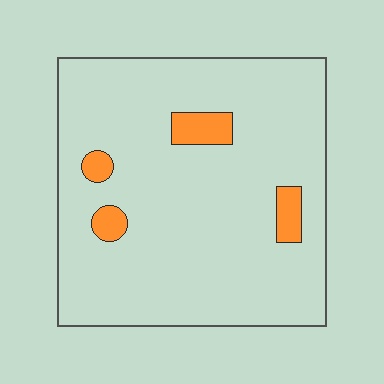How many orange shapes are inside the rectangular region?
4.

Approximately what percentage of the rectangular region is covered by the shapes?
Approximately 5%.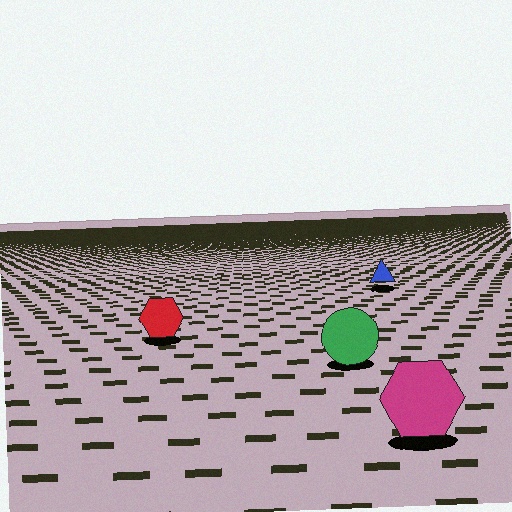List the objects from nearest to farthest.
From nearest to farthest: the magenta hexagon, the green circle, the red hexagon, the blue triangle.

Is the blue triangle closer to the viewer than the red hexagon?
No. The red hexagon is closer — you can tell from the texture gradient: the ground texture is coarser near it.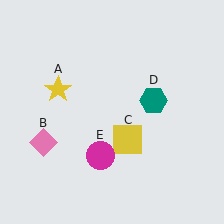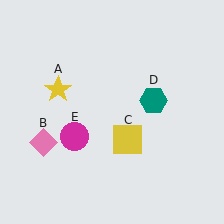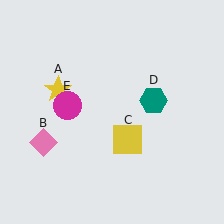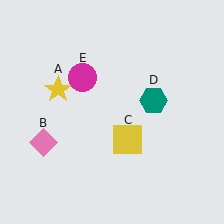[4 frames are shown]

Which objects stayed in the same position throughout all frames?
Yellow star (object A) and pink diamond (object B) and yellow square (object C) and teal hexagon (object D) remained stationary.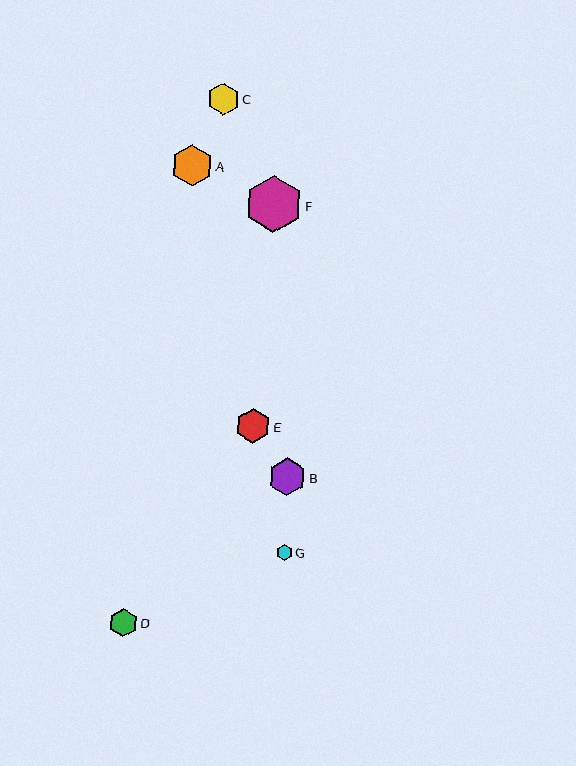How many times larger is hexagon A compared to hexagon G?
Hexagon A is approximately 2.6 times the size of hexagon G.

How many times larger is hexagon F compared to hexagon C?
Hexagon F is approximately 1.8 times the size of hexagon C.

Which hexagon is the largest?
Hexagon F is the largest with a size of approximately 57 pixels.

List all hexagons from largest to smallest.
From largest to smallest: F, A, B, E, C, D, G.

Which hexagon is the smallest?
Hexagon G is the smallest with a size of approximately 16 pixels.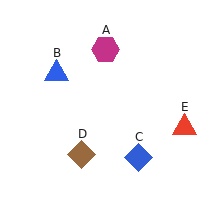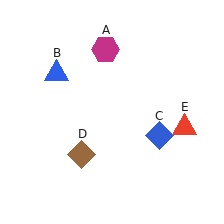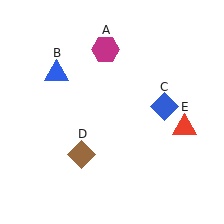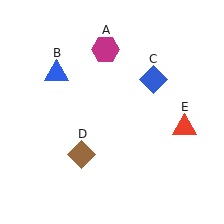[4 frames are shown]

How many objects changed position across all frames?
1 object changed position: blue diamond (object C).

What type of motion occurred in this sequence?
The blue diamond (object C) rotated counterclockwise around the center of the scene.